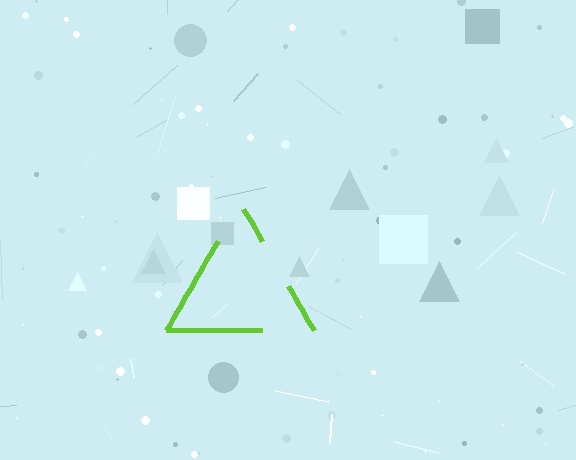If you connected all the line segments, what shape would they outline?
They would outline a triangle.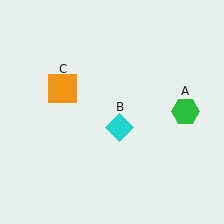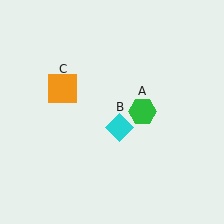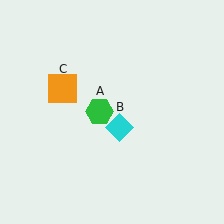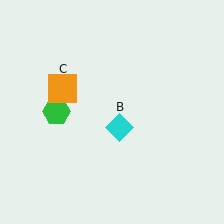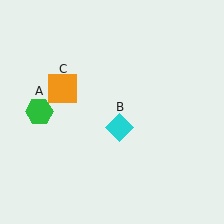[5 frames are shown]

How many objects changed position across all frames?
1 object changed position: green hexagon (object A).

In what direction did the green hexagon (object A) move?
The green hexagon (object A) moved left.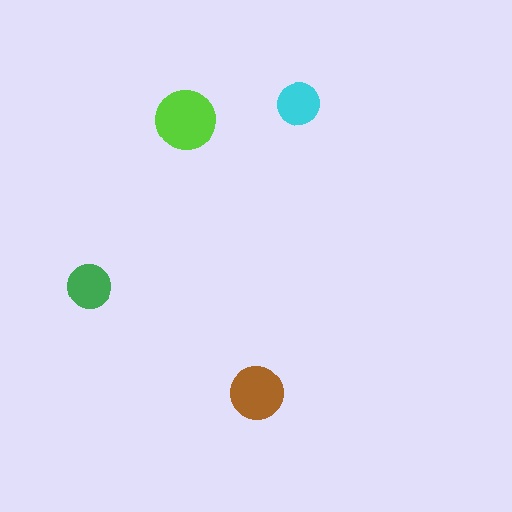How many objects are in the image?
There are 4 objects in the image.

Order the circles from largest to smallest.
the lime one, the brown one, the green one, the cyan one.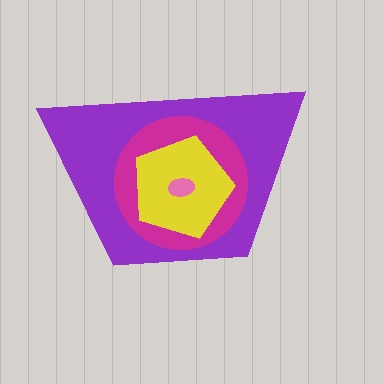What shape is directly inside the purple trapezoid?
The magenta circle.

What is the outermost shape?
The purple trapezoid.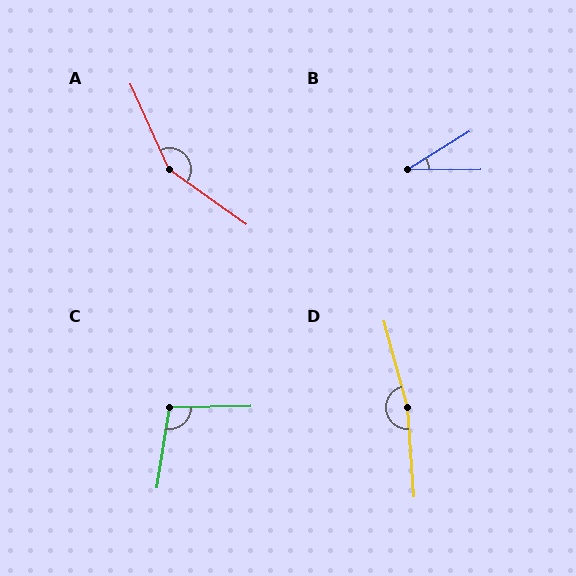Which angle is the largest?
D, at approximately 169 degrees.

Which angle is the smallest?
B, at approximately 32 degrees.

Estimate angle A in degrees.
Approximately 149 degrees.